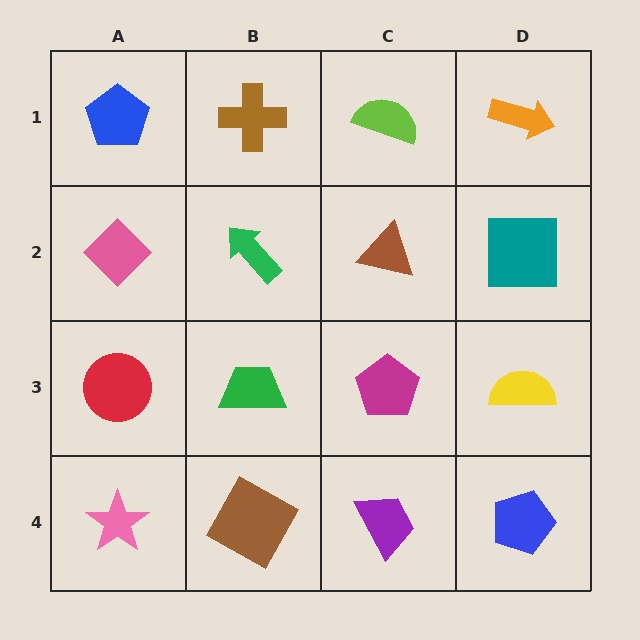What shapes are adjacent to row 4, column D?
A yellow semicircle (row 3, column D), a purple trapezoid (row 4, column C).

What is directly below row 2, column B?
A green trapezoid.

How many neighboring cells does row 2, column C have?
4.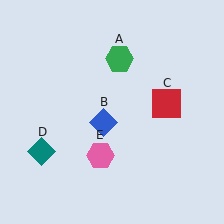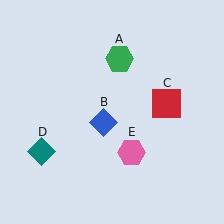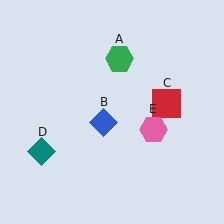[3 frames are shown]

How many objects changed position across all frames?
1 object changed position: pink hexagon (object E).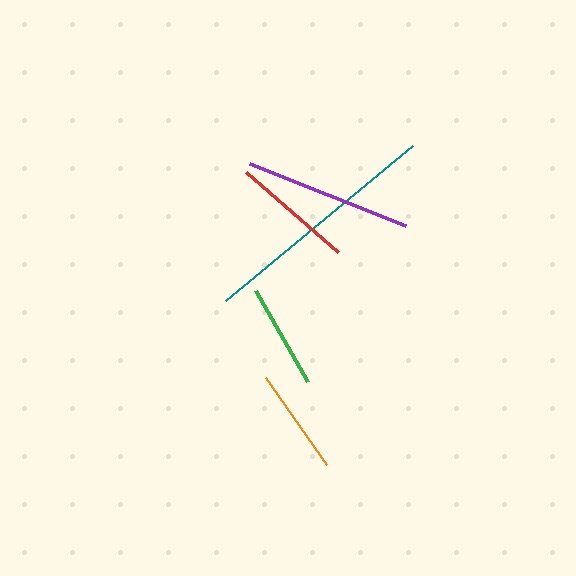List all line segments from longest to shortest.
From longest to shortest: teal, purple, red, orange, green.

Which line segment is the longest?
The teal line is the longest at approximately 243 pixels.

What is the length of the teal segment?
The teal segment is approximately 243 pixels long.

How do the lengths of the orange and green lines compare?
The orange and green lines are approximately the same length.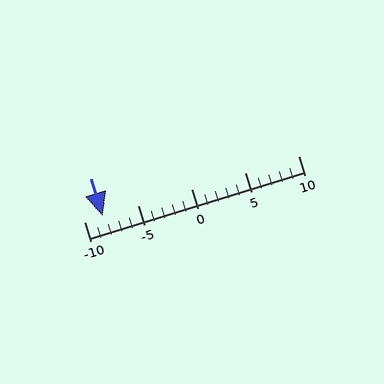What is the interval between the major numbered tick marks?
The major tick marks are spaced 5 units apart.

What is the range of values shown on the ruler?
The ruler shows values from -10 to 10.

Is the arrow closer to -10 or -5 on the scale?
The arrow is closer to -10.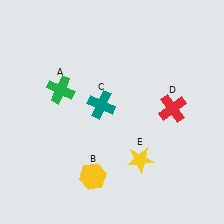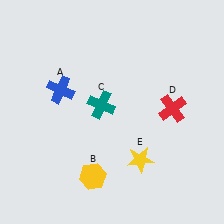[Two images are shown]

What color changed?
The cross (A) changed from green in Image 1 to blue in Image 2.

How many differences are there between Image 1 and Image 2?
There is 1 difference between the two images.